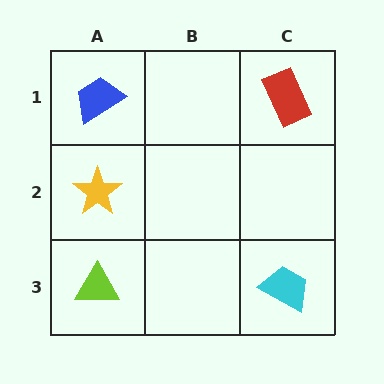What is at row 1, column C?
A red rectangle.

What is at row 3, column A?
A lime triangle.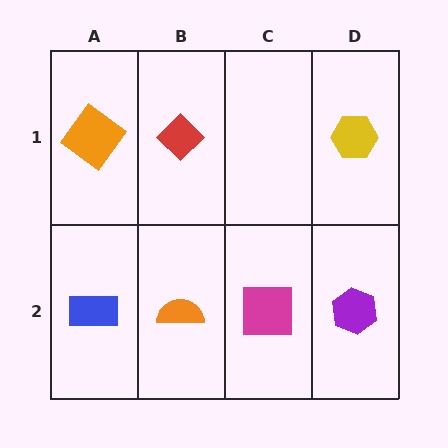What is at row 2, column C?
A magenta square.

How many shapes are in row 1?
3 shapes.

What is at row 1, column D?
A yellow hexagon.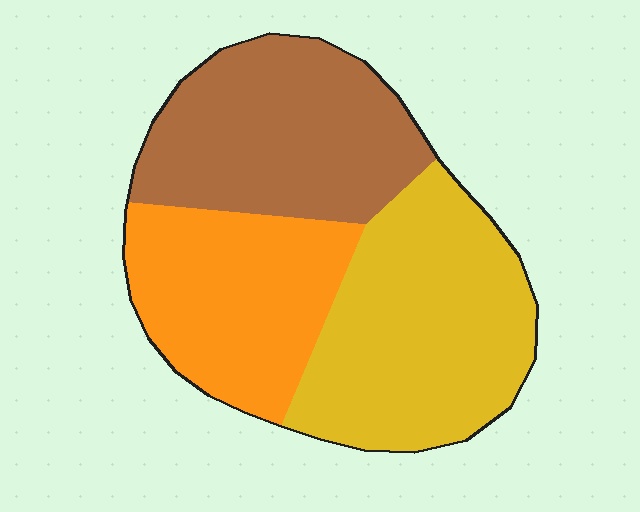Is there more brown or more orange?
Brown.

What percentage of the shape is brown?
Brown takes up about one third (1/3) of the shape.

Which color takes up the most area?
Yellow, at roughly 40%.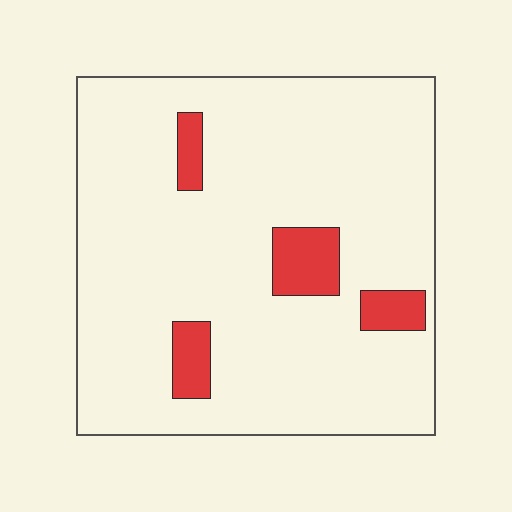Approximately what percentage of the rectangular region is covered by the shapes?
Approximately 10%.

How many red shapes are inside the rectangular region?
4.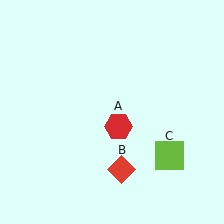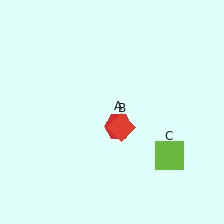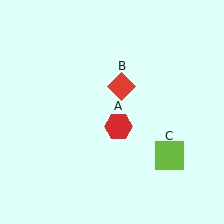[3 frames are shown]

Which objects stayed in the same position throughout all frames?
Red hexagon (object A) and lime square (object C) remained stationary.